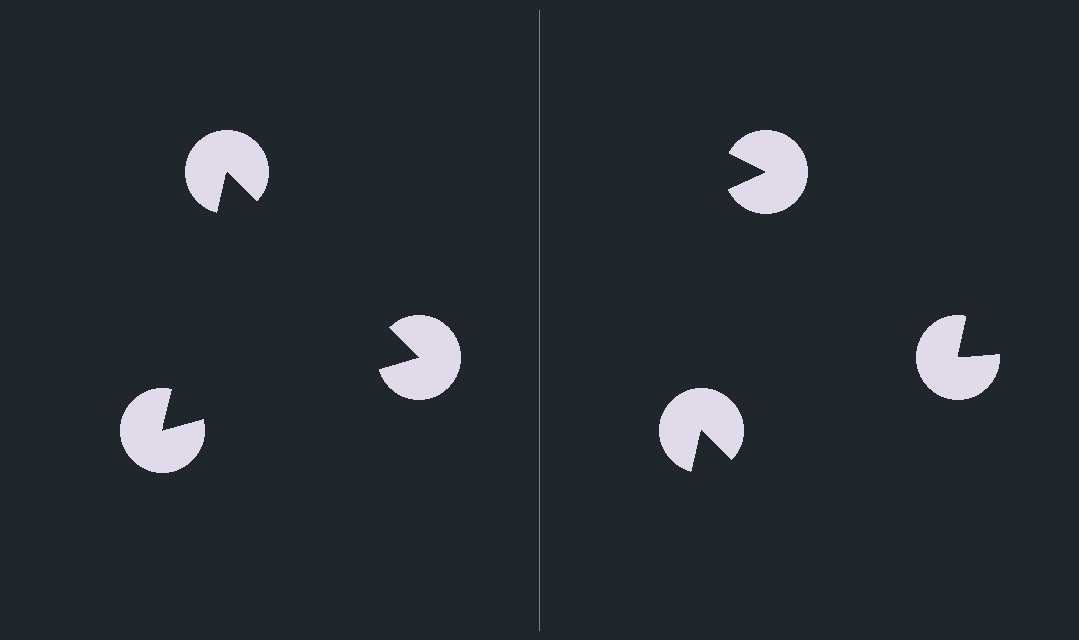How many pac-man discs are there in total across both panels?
6 — 3 on each side.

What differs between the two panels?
The pac-man discs are positioned identically on both sides; only the wedge orientations differ. On the left they align to a triangle; on the right they are misaligned.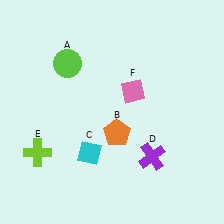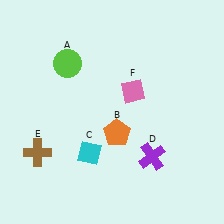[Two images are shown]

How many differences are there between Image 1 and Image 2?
There is 1 difference between the two images.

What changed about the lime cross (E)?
In Image 1, E is lime. In Image 2, it changed to brown.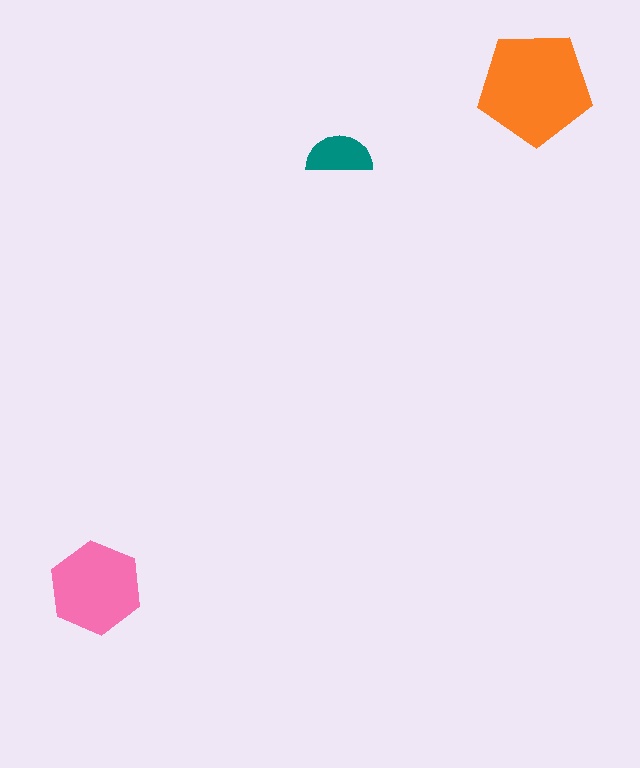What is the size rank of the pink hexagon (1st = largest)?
2nd.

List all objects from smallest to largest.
The teal semicircle, the pink hexagon, the orange pentagon.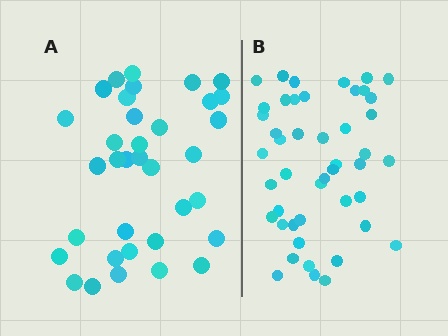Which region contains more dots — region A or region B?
Region B (the right region) has more dots.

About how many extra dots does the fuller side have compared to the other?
Region B has roughly 12 or so more dots than region A.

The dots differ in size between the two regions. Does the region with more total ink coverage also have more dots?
No. Region A has more total ink coverage because its dots are larger, but region B actually contains more individual dots. Total area can be misleading — the number of items is what matters here.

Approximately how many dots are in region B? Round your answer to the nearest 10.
About 50 dots. (The exact count is 46, which rounds to 50.)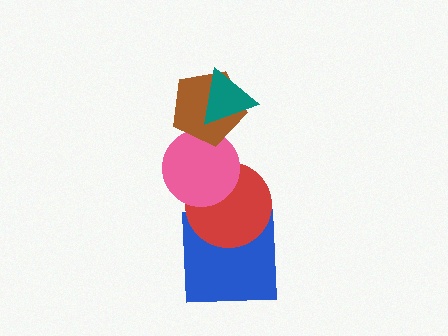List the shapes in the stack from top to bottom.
From top to bottom: the teal triangle, the brown pentagon, the pink circle, the red circle, the blue square.